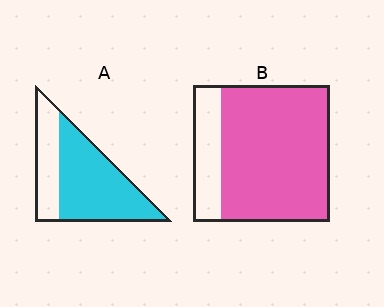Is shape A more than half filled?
Yes.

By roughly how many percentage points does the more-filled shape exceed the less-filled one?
By roughly 10 percentage points (B over A).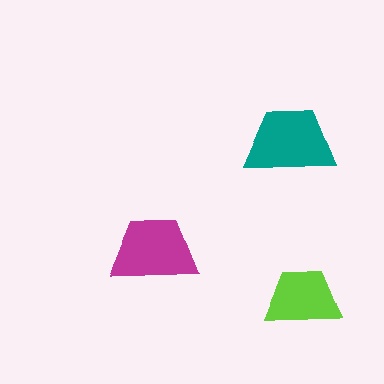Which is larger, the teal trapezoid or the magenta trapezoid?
The teal one.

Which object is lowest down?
The lime trapezoid is bottommost.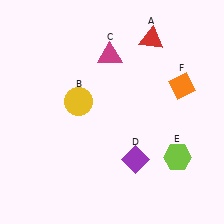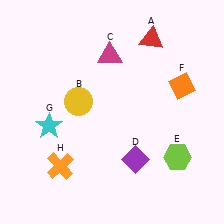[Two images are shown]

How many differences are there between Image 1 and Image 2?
There are 2 differences between the two images.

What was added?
A cyan star (G), an orange cross (H) were added in Image 2.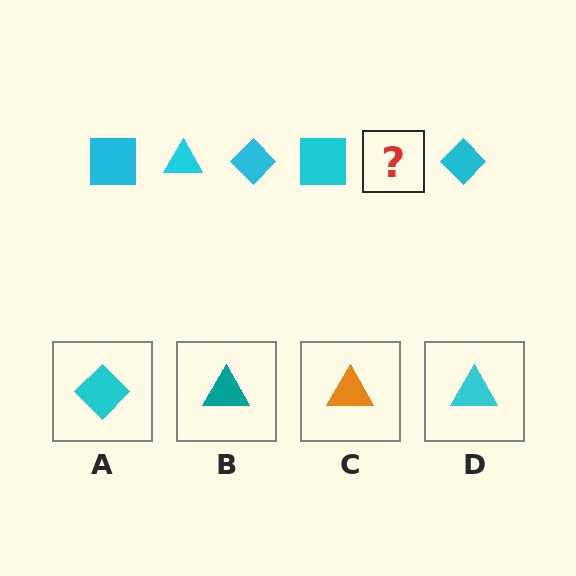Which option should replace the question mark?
Option D.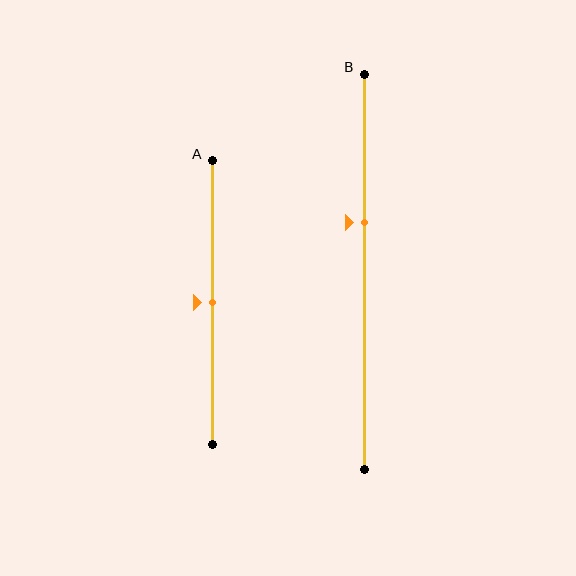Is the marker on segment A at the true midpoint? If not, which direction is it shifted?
Yes, the marker on segment A is at the true midpoint.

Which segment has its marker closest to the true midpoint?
Segment A has its marker closest to the true midpoint.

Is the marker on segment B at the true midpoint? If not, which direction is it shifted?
No, the marker on segment B is shifted upward by about 13% of the segment length.